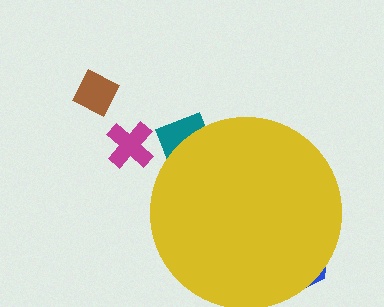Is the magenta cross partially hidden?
No, the magenta cross is fully visible.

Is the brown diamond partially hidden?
No, the brown diamond is fully visible.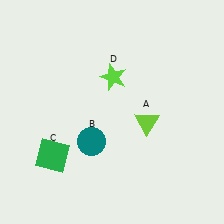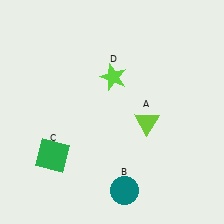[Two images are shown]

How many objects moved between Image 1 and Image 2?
1 object moved between the two images.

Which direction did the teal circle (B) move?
The teal circle (B) moved down.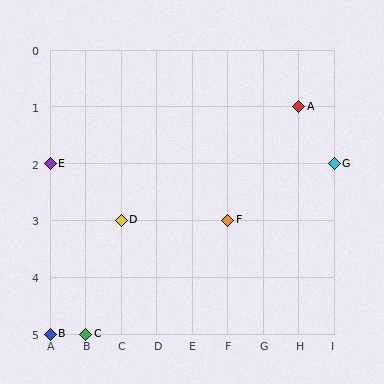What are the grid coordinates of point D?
Point D is at grid coordinates (C, 3).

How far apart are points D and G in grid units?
Points D and G are 6 columns and 1 row apart (about 6.1 grid units diagonally).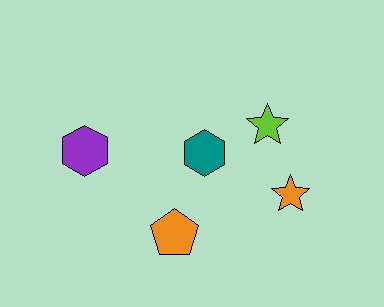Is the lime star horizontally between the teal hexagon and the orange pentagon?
No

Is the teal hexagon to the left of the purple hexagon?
No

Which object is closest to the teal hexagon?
The lime star is closest to the teal hexagon.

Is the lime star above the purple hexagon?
Yes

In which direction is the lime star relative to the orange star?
The lime star is above the orange star.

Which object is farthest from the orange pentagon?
The lime star is farthest from the orange pentagon.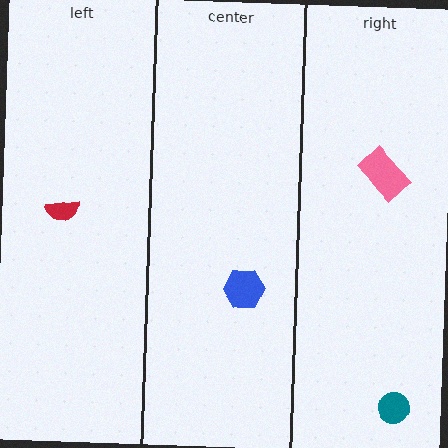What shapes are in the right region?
The pink rectangle, the teal circle.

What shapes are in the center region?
The blue hexagon.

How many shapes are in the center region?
1.